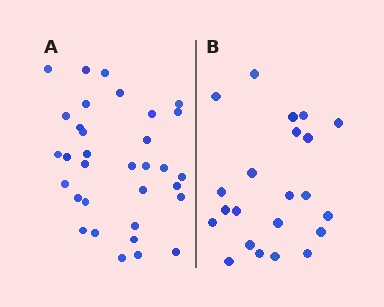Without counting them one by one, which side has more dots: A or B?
Region A (the left region) has more dots.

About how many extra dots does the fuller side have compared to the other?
Region A has roughly 12 or so more dots than region B.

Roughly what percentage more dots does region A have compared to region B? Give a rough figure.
About 50% more.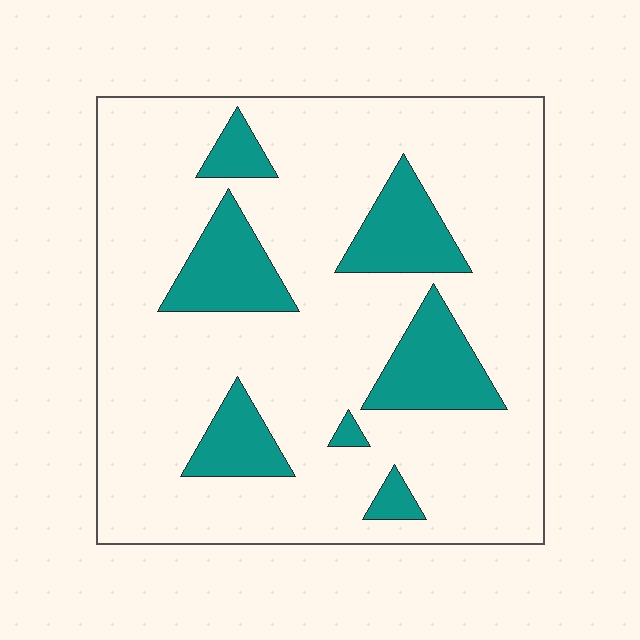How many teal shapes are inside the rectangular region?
7.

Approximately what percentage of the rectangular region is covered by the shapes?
Approximately 20%.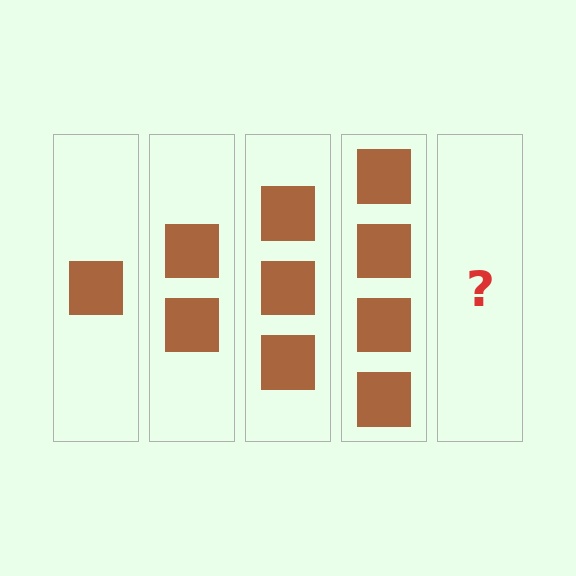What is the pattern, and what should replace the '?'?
The pattern is that each step adds one more square. The '?' should be 5 squares.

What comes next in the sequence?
The next element should be 5 squares.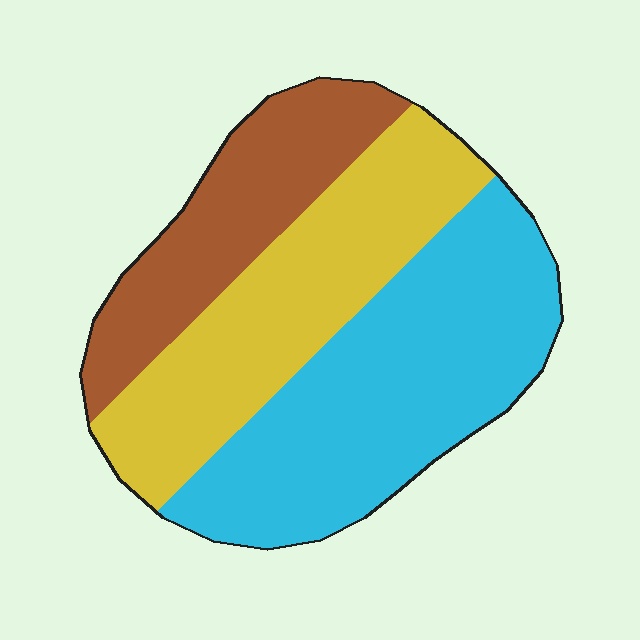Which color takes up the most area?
Cyan, at roughly 45%.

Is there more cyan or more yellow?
Cyan.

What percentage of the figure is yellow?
Yellow takes up between a quarter and a half of the figure.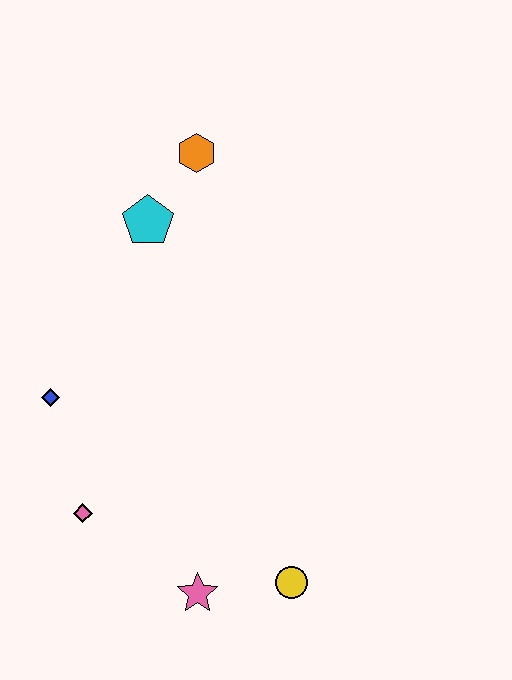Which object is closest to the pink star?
The yellow circle is closest to the pink star.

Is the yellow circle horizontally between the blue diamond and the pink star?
No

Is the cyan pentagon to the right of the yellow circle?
No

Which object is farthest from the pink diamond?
The orange hexagon is farthest from the pink diamond.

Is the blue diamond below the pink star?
No